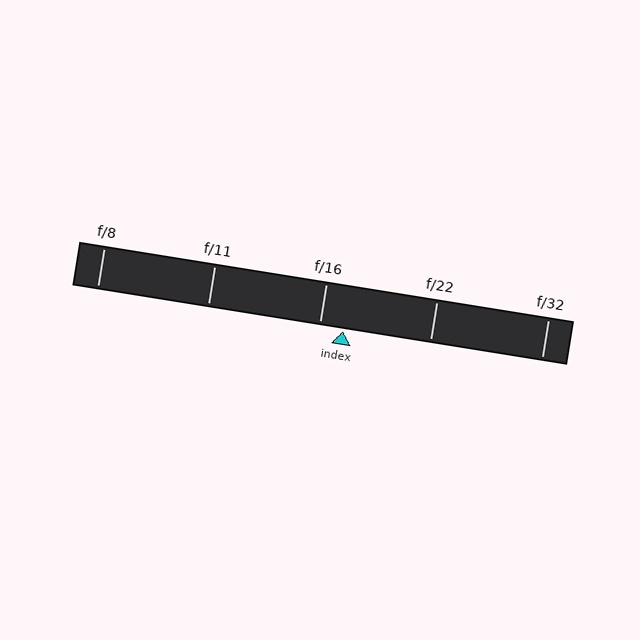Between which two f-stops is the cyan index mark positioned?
The index mark is between f/16 and f/22.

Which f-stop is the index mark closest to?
The index mark is closest to f/16.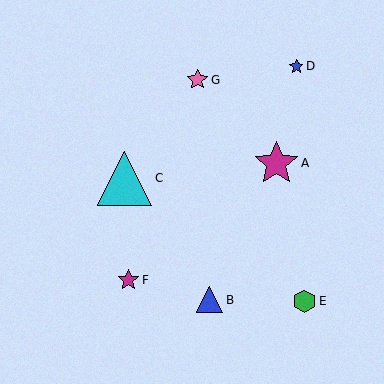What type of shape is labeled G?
Shape G is a pink star.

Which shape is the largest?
The cyan triangle (labeled C) is the largest.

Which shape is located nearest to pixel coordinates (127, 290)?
The magenta star (labeled F) at (128, 280) is nearest to that location.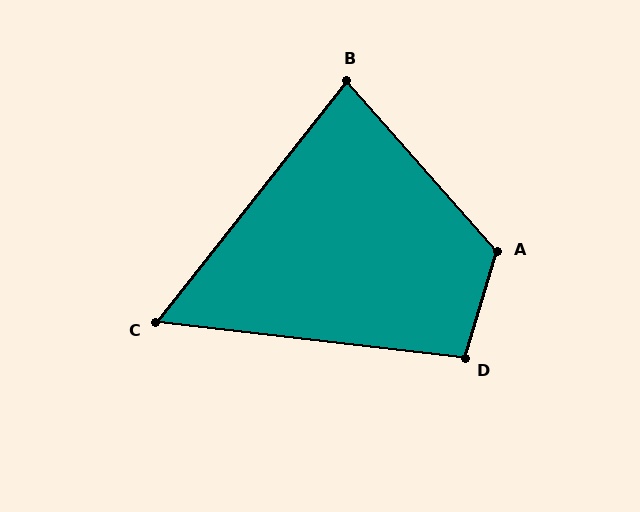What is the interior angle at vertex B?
Approximately 80 degrees (acute).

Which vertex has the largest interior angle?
A, at approximately 122 degrees.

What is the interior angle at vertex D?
Approximately 100 degrees (obtuse).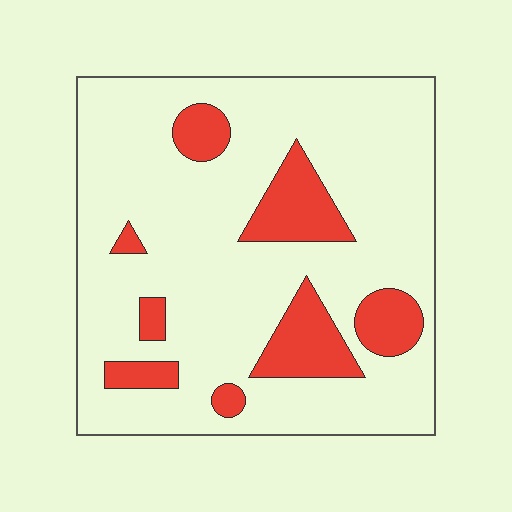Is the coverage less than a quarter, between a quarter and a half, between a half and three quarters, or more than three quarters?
Less than a quarter.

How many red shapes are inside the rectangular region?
8.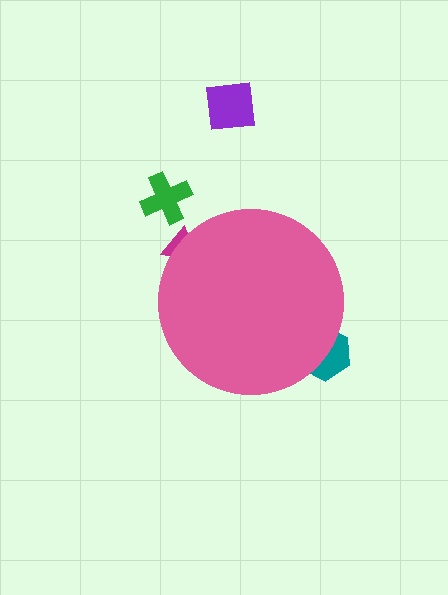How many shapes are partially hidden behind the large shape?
2 shapes are partially hidden.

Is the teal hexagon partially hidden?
Yes, the teal hexagon is partially hidden behind the pink circle.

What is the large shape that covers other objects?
A pink circle.